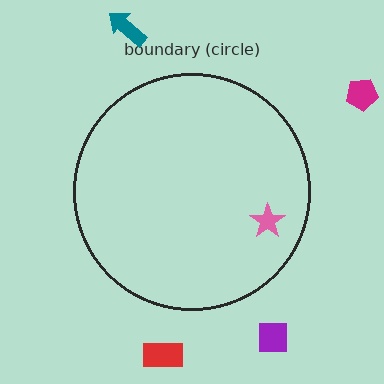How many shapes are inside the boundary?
1 inside, 4 outside.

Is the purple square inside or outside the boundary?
Outside.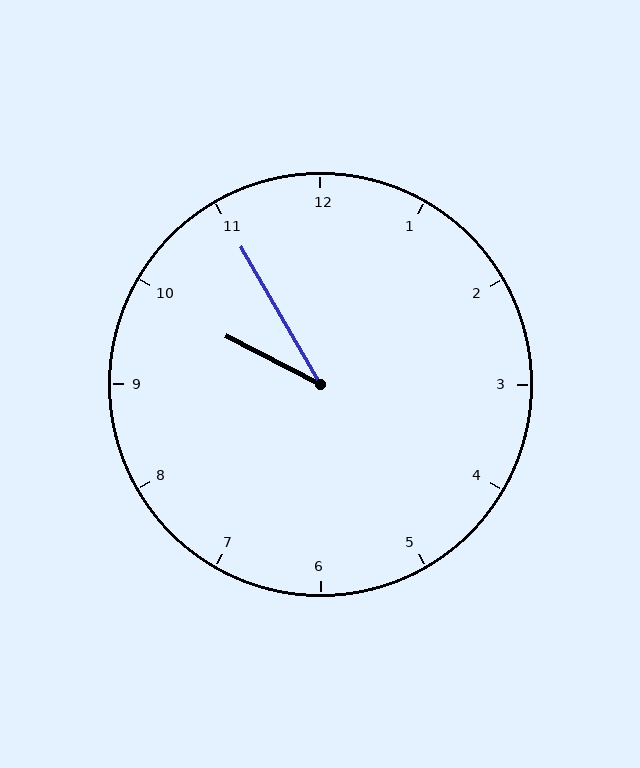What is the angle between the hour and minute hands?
Approximately 32 degrees.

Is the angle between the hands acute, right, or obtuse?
It is acute.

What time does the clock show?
9:55.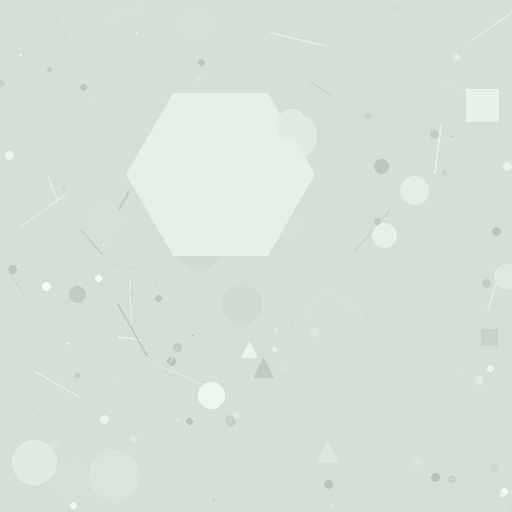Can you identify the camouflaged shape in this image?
The camouflaged shape is a hexagon.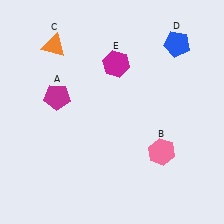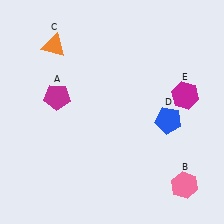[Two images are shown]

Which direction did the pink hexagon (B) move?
The pink hexagon (B) moved down.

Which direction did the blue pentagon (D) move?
The blue pentagon (D) moved down.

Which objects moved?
The objects that moved are: the pink hexagon (B), the blue pentagon (D), the magenta hexagon (E).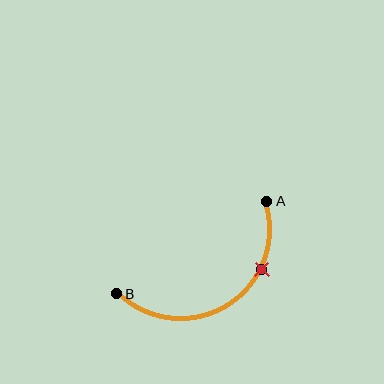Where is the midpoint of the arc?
The arc midpoint is the point on the curve farthest from the straight line joining A and B. It sits below that line.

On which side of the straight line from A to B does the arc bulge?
The arc bulges below the straight line connecting A and B.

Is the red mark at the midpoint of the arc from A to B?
No. The red mark lies on the arc but is closer to endpoint A. The arc midpoint would be at the point on the curve equidistant along the arc from both A and B.